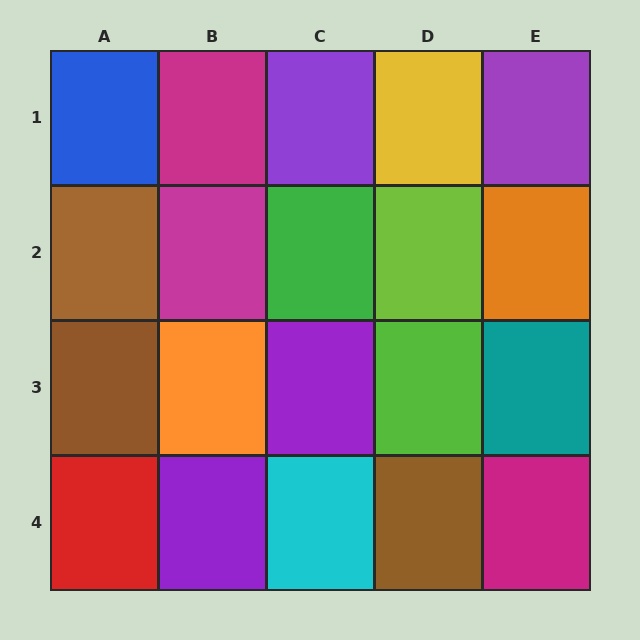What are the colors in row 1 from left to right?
Blue, magenta, purple, yellow, purple.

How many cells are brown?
3 cells are brown.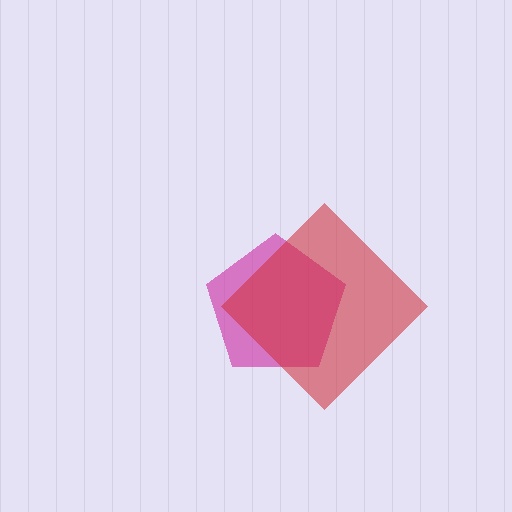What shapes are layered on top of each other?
The layered shapes are: a magenta pentagon, a red diamond.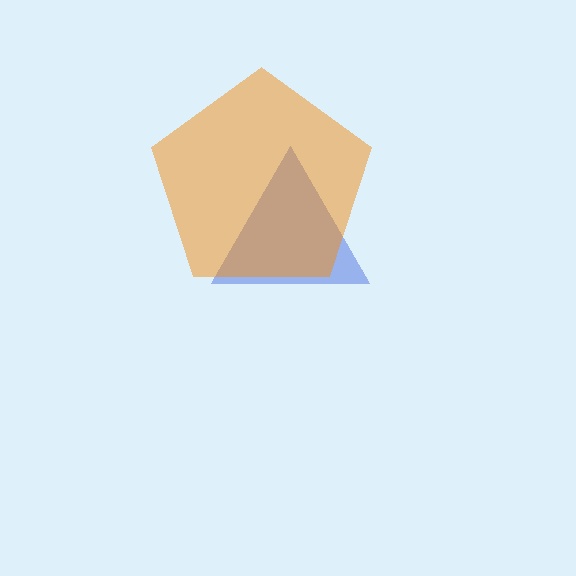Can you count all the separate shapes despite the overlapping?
Yes, there are 2 separate shapes.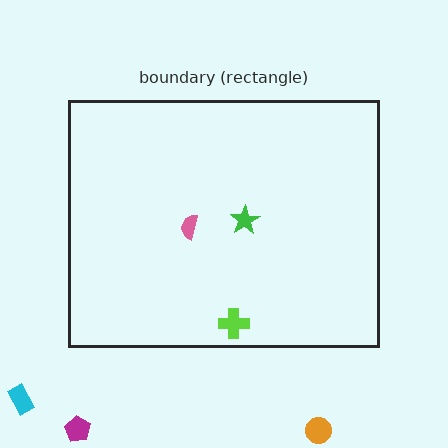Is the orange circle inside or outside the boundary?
Outside.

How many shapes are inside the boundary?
3 inside, 3 outside.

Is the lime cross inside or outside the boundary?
Inside.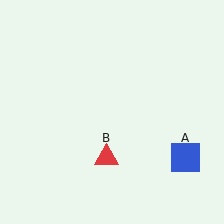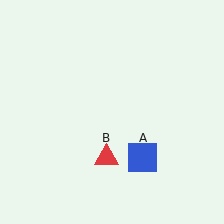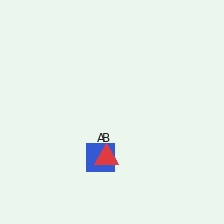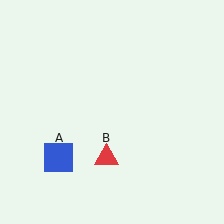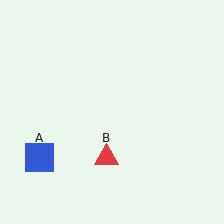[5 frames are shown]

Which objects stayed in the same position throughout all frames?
Red triangle (object B) remained stationary.